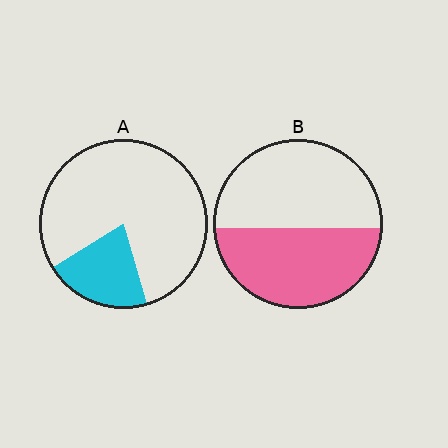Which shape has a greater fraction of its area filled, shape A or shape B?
Shape B.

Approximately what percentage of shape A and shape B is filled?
A is approximately 20% and B is approximately 45%.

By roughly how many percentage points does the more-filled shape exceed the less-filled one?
By roughly 25 percentage points (B over A).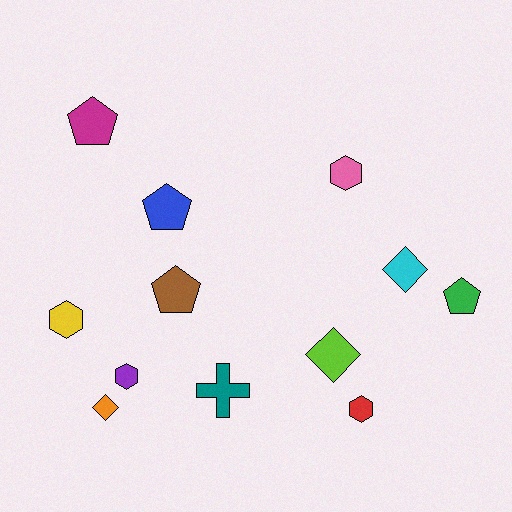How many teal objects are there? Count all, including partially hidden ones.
There is 1 teal object.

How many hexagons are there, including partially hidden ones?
There are 4 hexagons.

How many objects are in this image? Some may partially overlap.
There are 12 objects.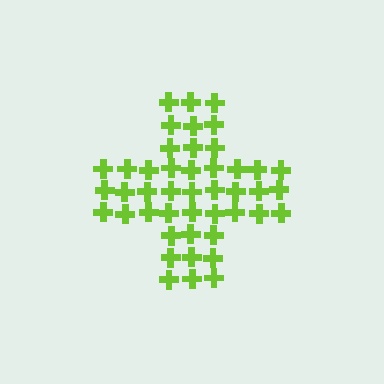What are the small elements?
The small elements are crosses.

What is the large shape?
The large shape is a cross.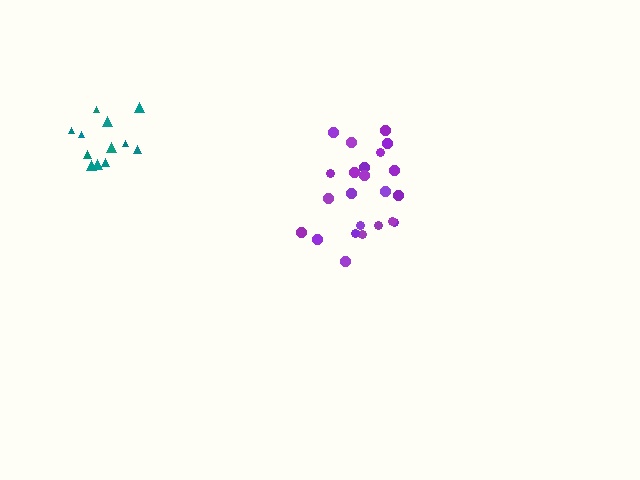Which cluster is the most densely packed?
Teal.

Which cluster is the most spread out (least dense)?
Purple.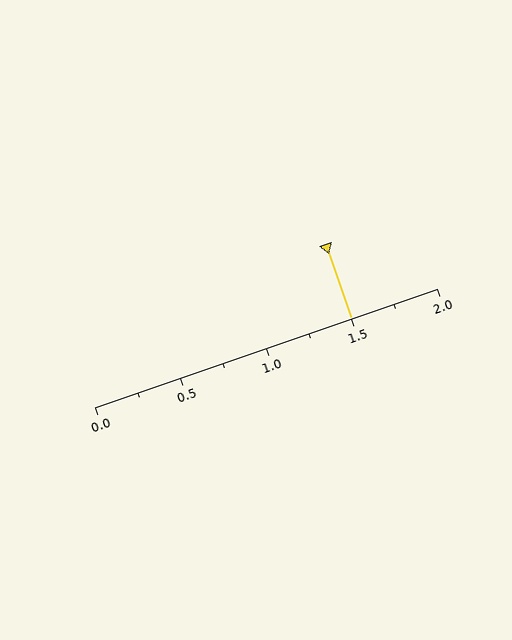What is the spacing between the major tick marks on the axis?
The major ticks are spaced 0.5 apart.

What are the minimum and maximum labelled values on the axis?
The axis runs from 0.0 to 2.0.